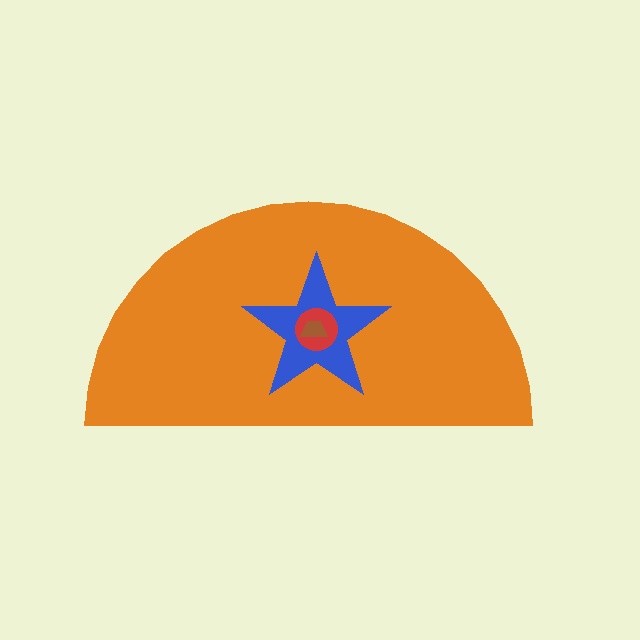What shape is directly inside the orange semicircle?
The blue star.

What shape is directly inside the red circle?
The brown trapezoid.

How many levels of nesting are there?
4.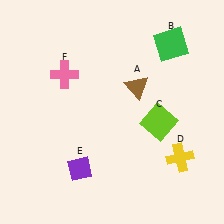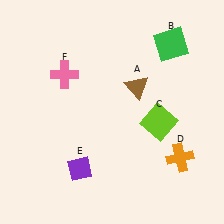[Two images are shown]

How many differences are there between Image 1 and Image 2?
There is 1 difference between the two images.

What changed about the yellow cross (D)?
In Image 1, D is yellow. In Image 2, it changed to orange.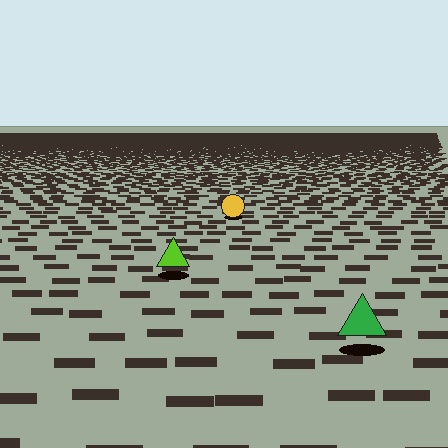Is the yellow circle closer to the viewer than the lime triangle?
No. The lime triangle is closer — you can tell from the texture gradient: the ground texture is coarser near it.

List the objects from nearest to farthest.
From nearest to farthest: the green triangle, the lime triangle, the yellow circle.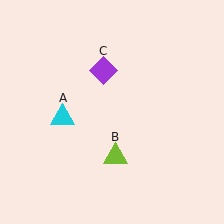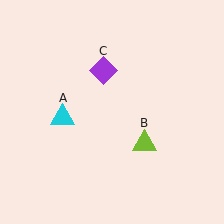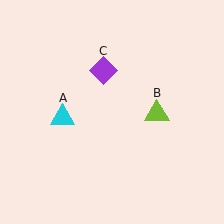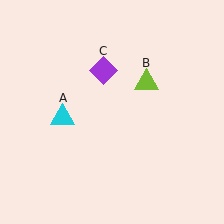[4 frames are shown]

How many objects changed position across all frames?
1 object changed position: lime triangle (object B).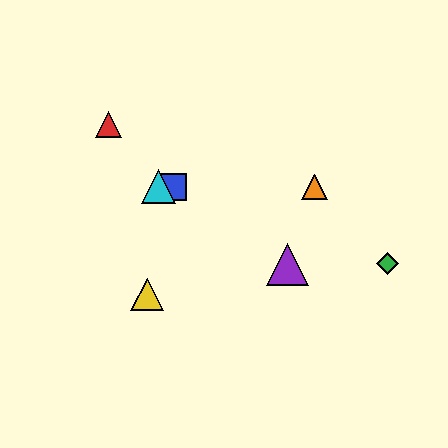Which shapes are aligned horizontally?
The blue square, the orange triangle, the cyan triangle are aligned horizontally.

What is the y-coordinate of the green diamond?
The green diamond is at y≈264.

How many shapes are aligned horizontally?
3 shapes (the blue square, the orange triangle, the cyan triangle) are aligned horizontally.